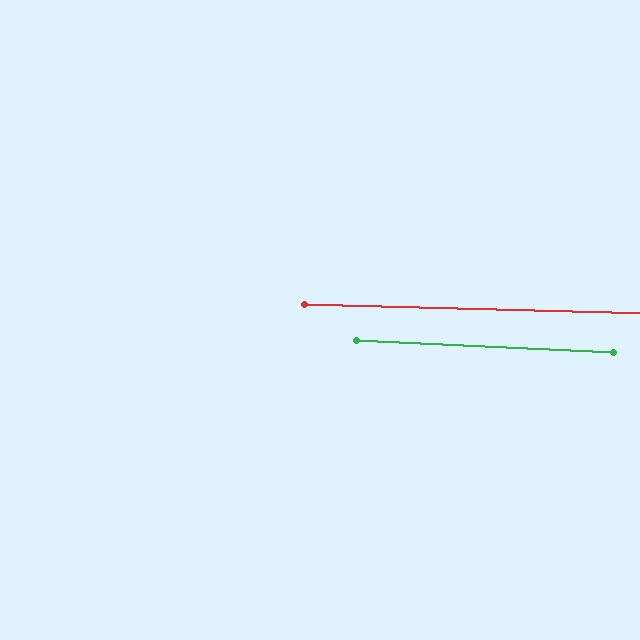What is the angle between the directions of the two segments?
Approximately 1 degree.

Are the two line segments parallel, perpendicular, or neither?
Parallel — their directions differ by only 1.3°.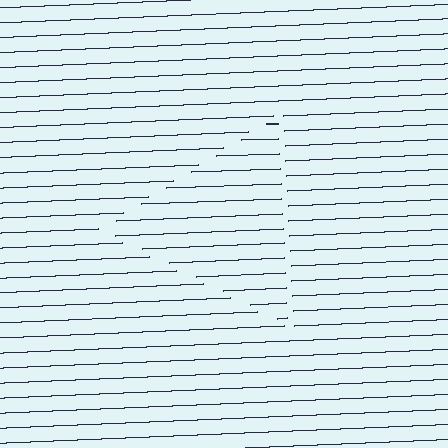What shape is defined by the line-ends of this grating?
An illusory triangle. The interior of the shape contains the same grating, shifted by half a period — the contour is defined by the phase discontinuity where line-ends from the inner and outer gratings abut.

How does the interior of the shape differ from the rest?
The interior of the shape contains the same grating, shifted by half a period — the contour is defined by the phase discontinuity where line-ends from the inner and outer gratings abut.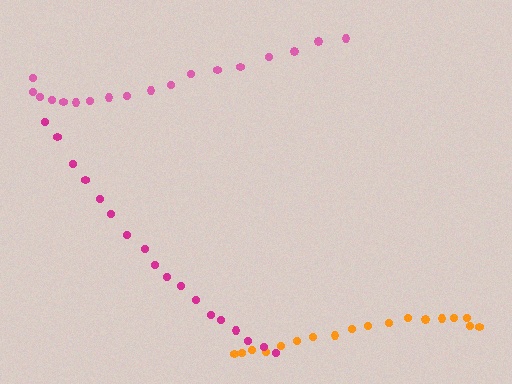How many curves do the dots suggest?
There are 3 distinct paths.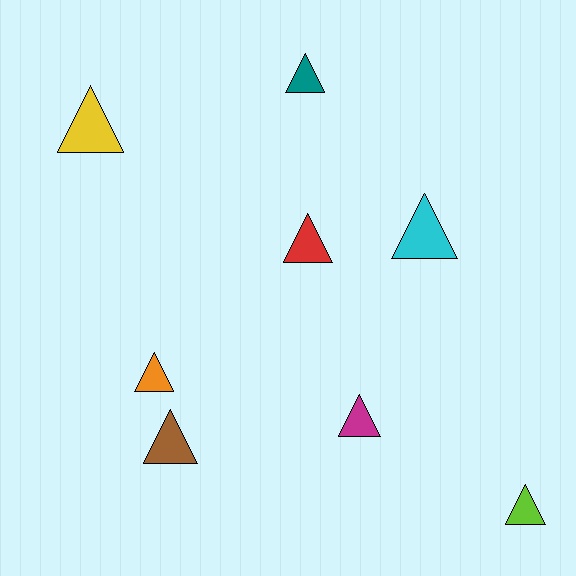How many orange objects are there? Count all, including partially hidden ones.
There is 1 orange object.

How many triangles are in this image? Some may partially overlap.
There are 8 triangles.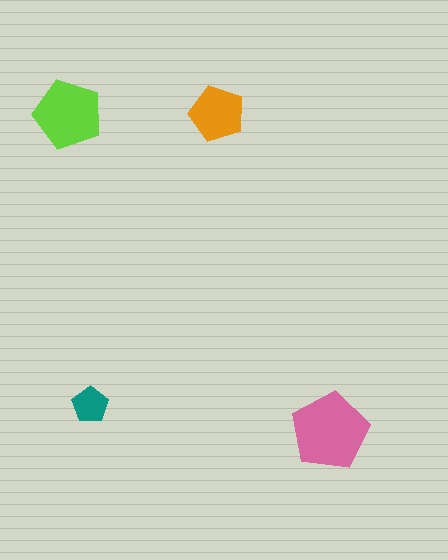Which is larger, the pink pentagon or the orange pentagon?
The pink one.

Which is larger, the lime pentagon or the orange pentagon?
The lime one.